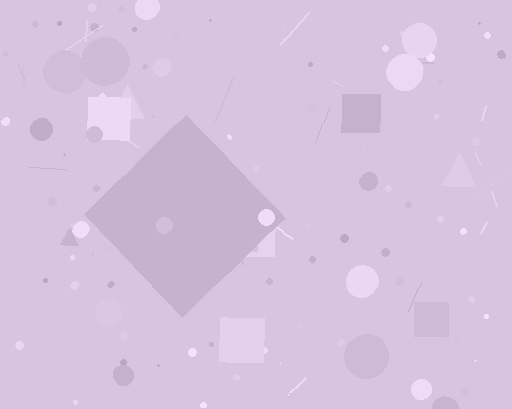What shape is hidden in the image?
A diamond is hidden in the image.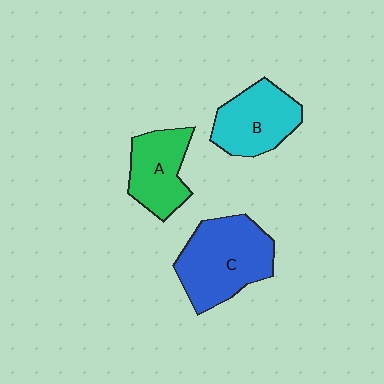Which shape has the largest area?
Shape C (blue).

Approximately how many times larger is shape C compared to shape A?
Approximately 1.5 times.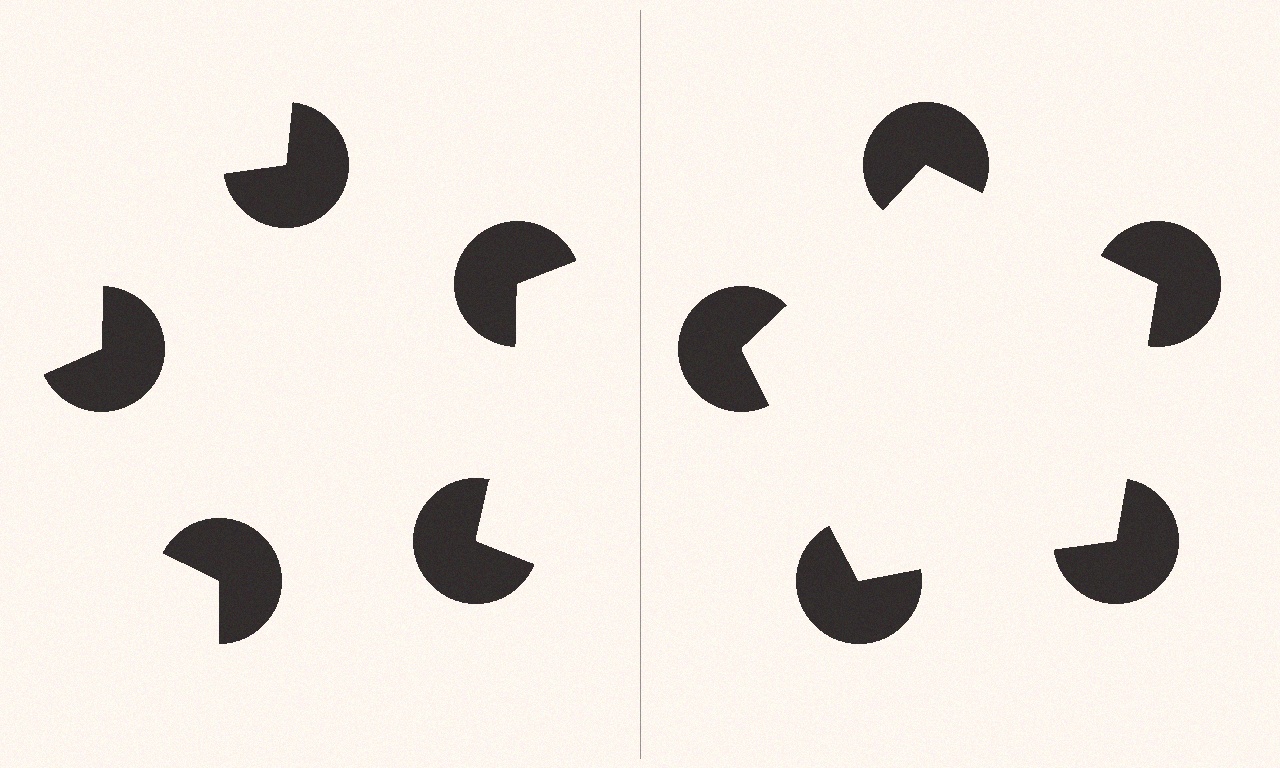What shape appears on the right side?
An illusory pentagon.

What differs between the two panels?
The pac-man discs are positioned identically on both sides; only the wedge orientations differ. On the right they align to a pentagon; on the left they are misaligned.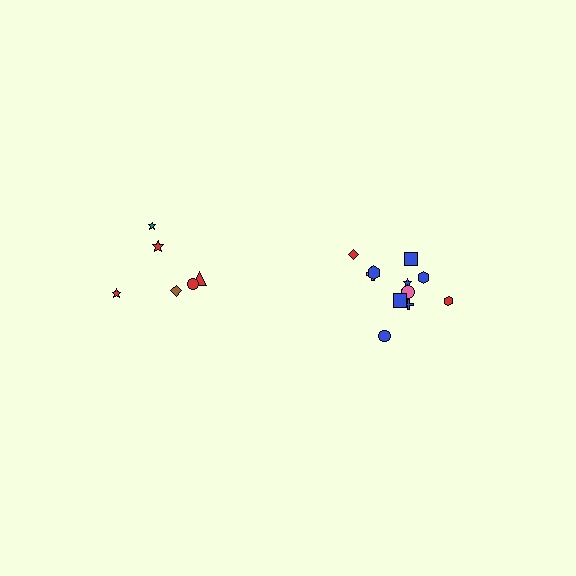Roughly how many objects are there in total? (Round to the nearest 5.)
Roughly 20 objects in total.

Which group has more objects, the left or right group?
The right group.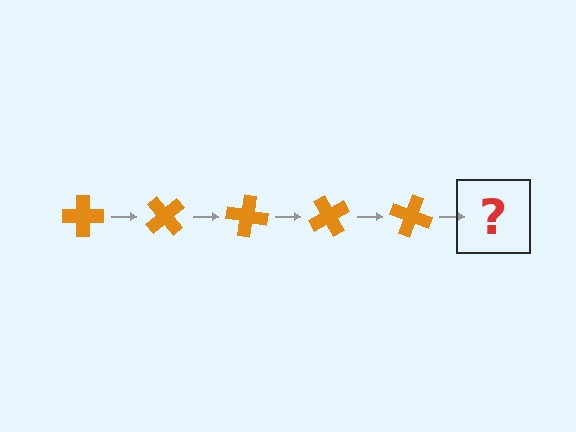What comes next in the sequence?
The next element should be an orange cross rotated 250 degrees.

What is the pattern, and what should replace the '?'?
The pattern is that the cross rotates 50 degrees each step. The '?' should be an orange cross rotated 250 degrees.